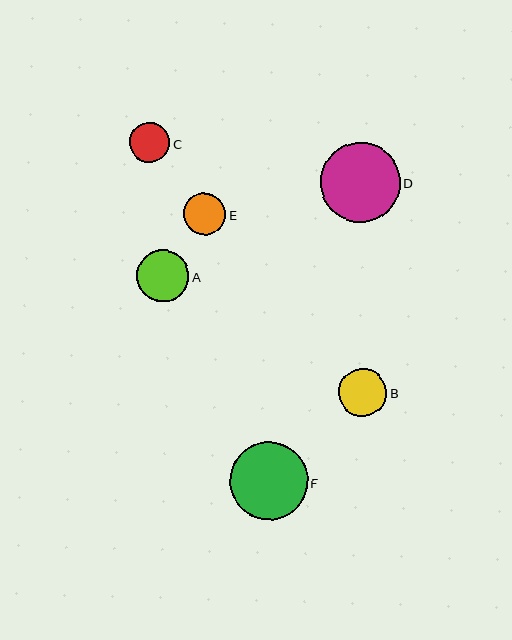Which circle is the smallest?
Circle C is the smallest with a size of approximately 40 pixels.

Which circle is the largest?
Circle D is the largest with a size of approximately 80 pixels.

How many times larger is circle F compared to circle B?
Circle F is approximately 1.6 times the size of circle B.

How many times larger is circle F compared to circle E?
Circle F is approximately 1.9 times the size of circle E.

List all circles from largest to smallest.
From largest to smallest: D, F, A, B, E, C.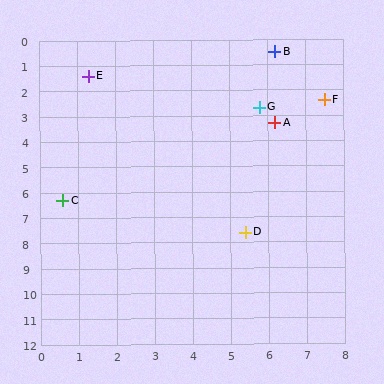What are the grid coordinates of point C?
Point C is at approximately (0.6, 6.3).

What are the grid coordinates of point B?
Point B is at approximately (6.2, 0.5).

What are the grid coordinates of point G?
Point G is at approximately (5.8, 2.7).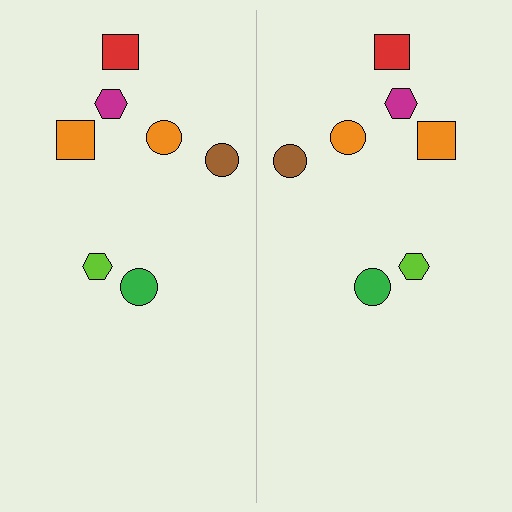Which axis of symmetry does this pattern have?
The pattern has a vertical axis of symmetry running through the center of the image.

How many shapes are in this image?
There are 14 shapes in this image.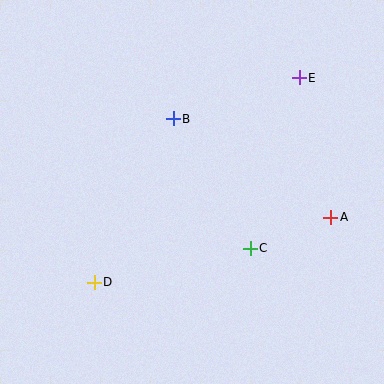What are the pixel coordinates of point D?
Point D is at (94, 282).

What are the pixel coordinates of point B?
Point B is at (173, 119).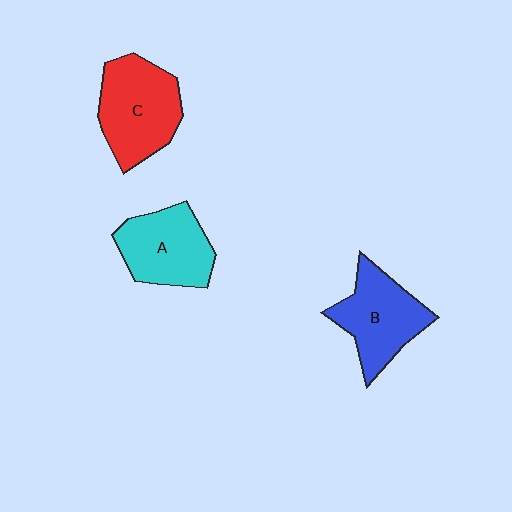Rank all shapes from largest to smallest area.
From largest to smallest: C (red), B (blue), A (cyan).